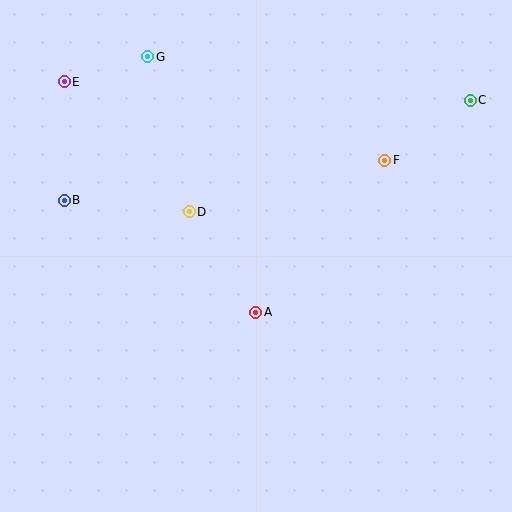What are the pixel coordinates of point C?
Point C is at (470, 100).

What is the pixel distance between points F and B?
The distance between F and B is 323 pixels.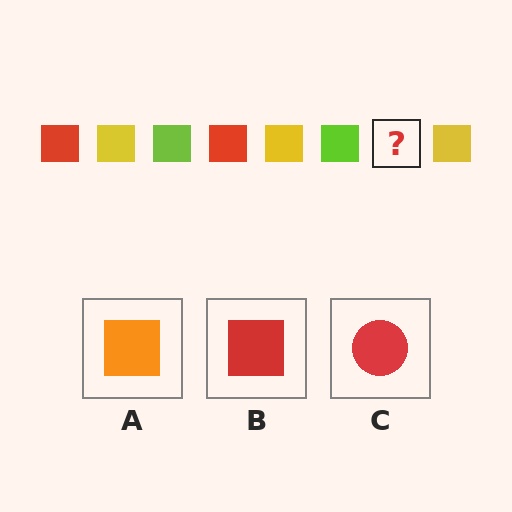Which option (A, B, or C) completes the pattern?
B.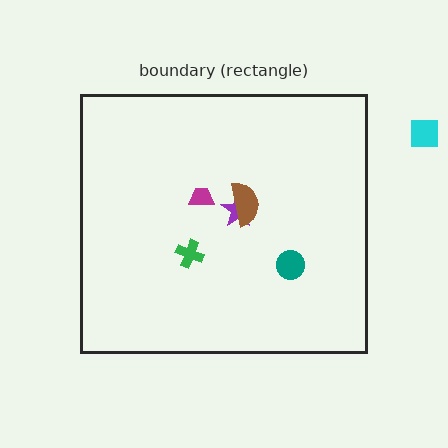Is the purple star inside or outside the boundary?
Inside.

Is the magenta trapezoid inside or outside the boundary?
Inside.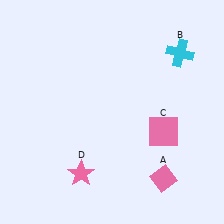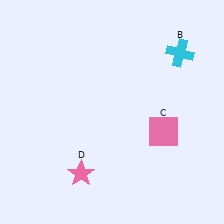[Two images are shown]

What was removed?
The pink diamond (A) was removed in Image 2.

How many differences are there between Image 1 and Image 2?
There is 1 difference between the two images.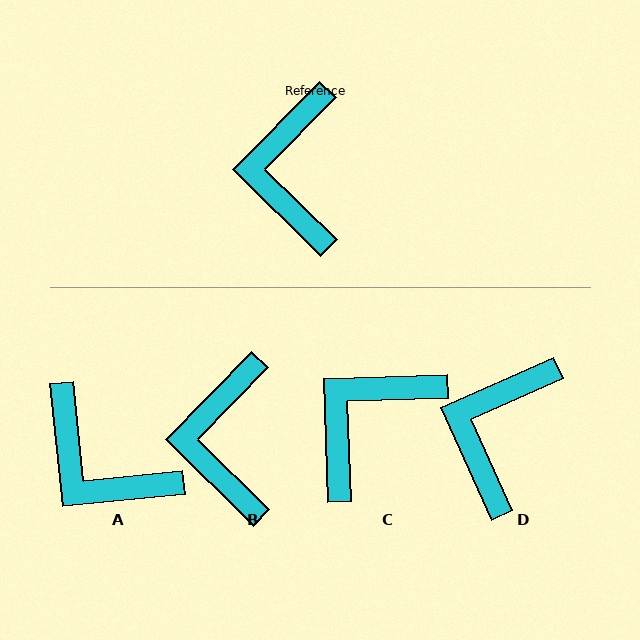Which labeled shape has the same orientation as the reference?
B.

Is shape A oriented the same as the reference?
No, it is off by about 50 degrees.